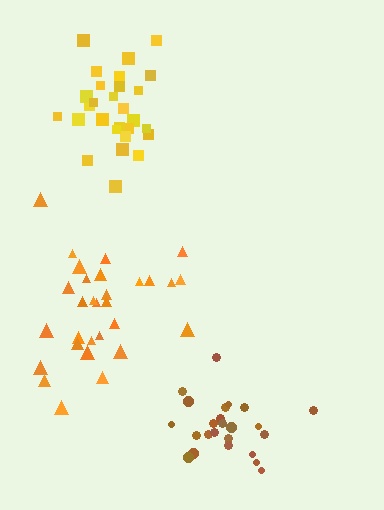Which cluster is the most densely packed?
Yellow.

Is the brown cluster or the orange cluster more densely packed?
Brown.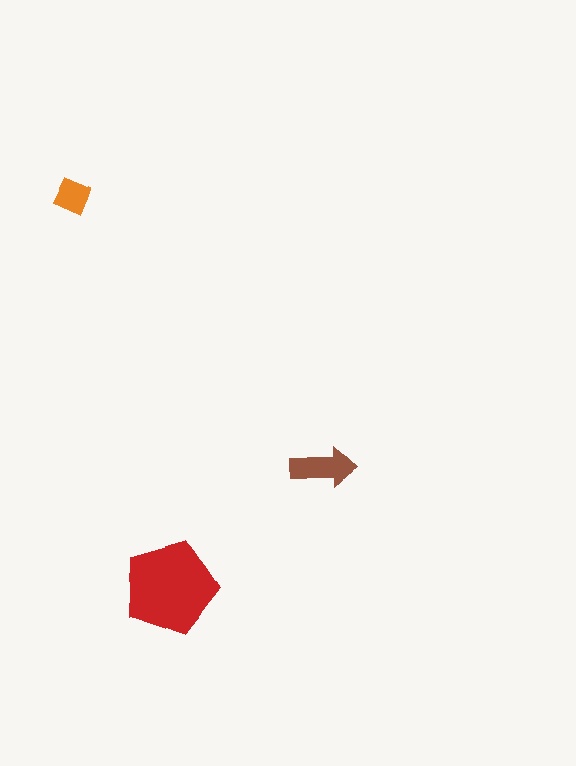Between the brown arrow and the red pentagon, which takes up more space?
The red pentagon.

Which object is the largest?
The red pentagon.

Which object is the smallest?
The orange diamond.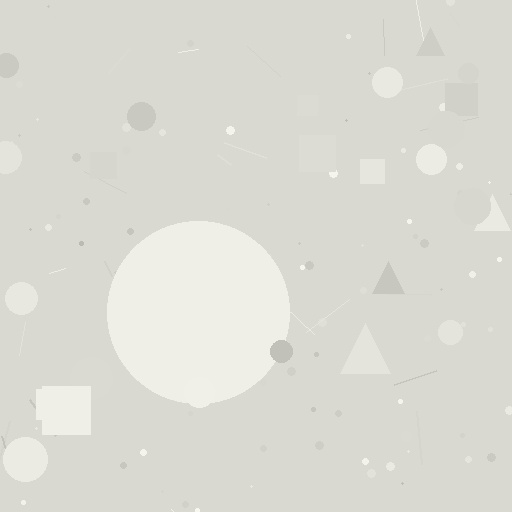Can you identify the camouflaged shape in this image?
The camouflaged shape is a circle.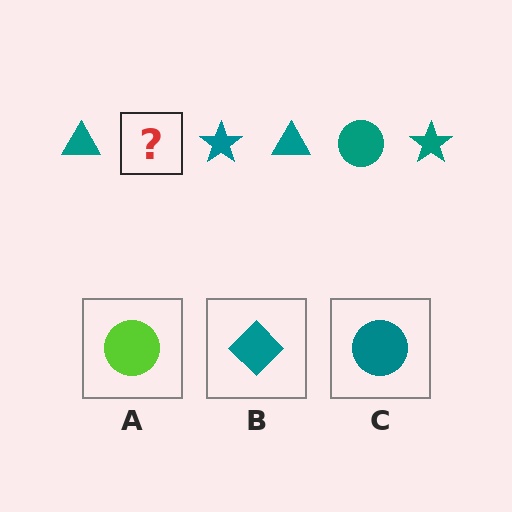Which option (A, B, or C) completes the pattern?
C.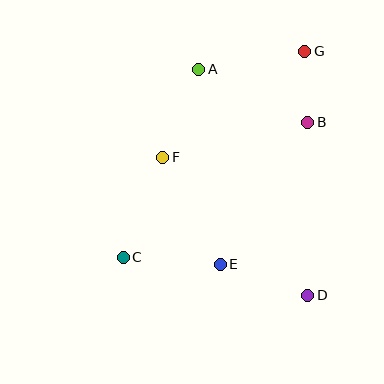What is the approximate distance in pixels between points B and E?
The distance between B and E is approximately 167 pixels.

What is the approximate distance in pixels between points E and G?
The distance between E and G is approximately 229 pixels.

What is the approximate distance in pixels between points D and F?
The distance between D and F is approximately 200 pixels.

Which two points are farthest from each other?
Points C and G are farthest from each other.